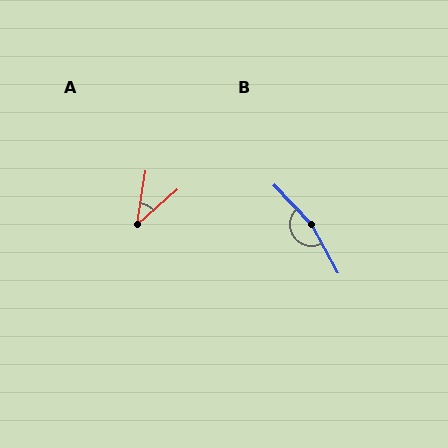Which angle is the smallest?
A, at approximately 41 degrees.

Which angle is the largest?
B, at approximately 165 degrees.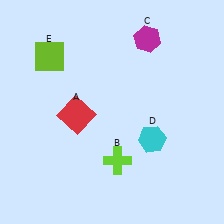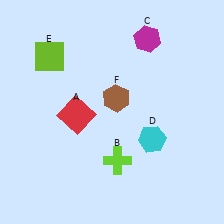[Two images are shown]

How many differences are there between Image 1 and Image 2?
There is 1 difference between the two images.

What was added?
A brown hexagon (F) was added in Image 2.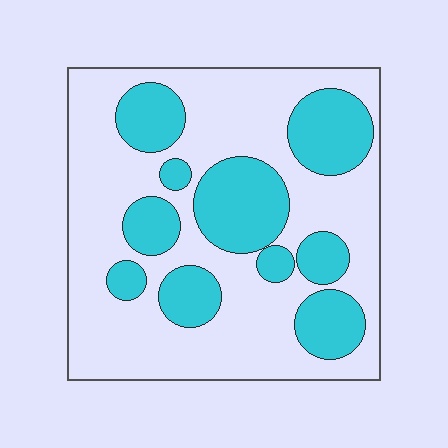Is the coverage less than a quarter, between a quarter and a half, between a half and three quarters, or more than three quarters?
Between a quarter and a half.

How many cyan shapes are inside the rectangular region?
10.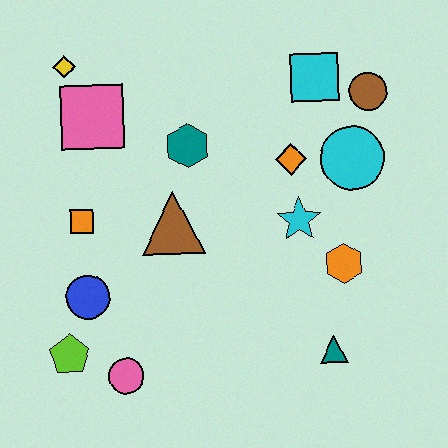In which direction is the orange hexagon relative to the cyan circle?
The orange hexagon is below the cyan circle.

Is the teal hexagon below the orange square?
No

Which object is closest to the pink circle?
The lime pentagon is closest to the pink circle.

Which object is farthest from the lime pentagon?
The brown circle is farthest from the lime pentagon.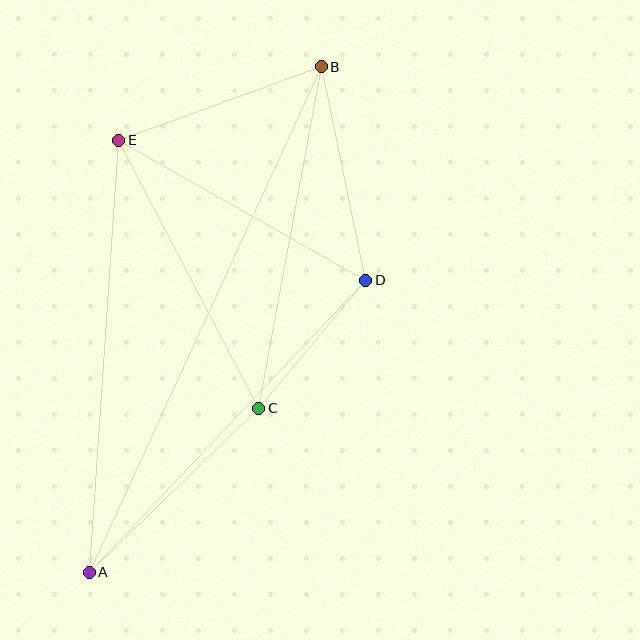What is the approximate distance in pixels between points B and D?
The distance between B and D is approximately 218 pixels.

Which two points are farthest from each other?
Points A and B are farthest from each other.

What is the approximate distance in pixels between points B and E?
The distance between B and E is approximately 216 pixels.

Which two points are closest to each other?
Points C and D are closest to each other.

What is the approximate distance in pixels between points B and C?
The distance between B and C is approximately 347 pixels.